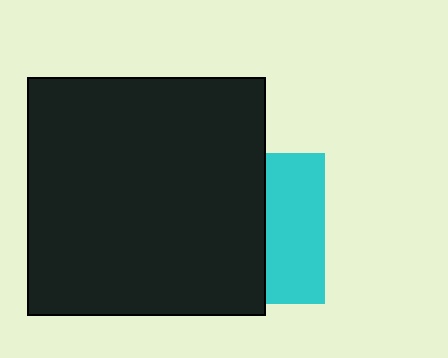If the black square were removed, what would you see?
You would see the complete cyan square.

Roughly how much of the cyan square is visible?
A small part of it is visible (roughly 40%).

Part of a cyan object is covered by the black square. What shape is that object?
It is a square.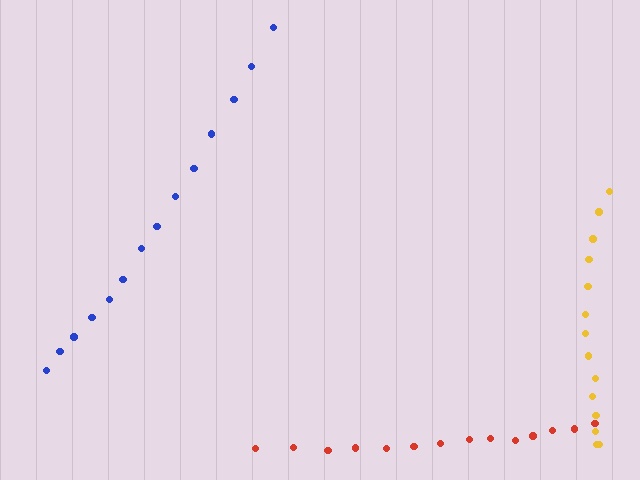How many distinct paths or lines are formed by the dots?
There are 3 distinct paths.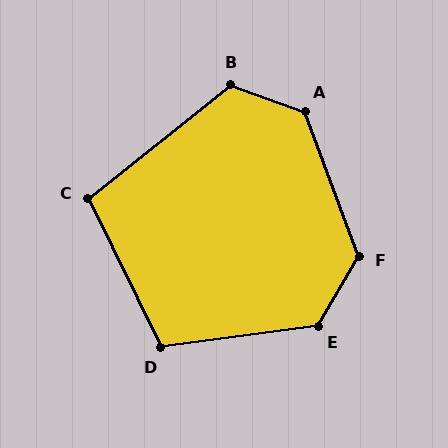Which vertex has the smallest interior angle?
C, at approximately 102 degrees.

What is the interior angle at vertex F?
Approximately 129 degrees (obtuse).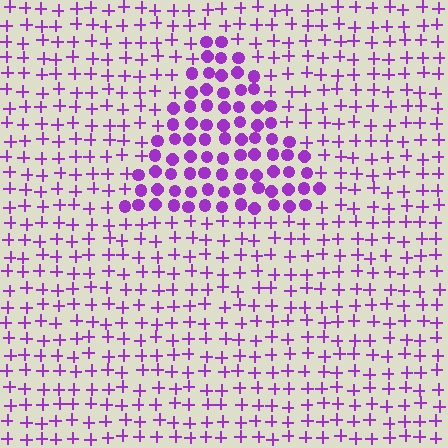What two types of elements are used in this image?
The image uses circles inside the triangle region and plus signs outside it.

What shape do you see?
I see a triangle.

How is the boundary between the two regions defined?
The boundary is defined by a change in element shape: circles inside vs. plus signs outside. All elements share the same color and spacing.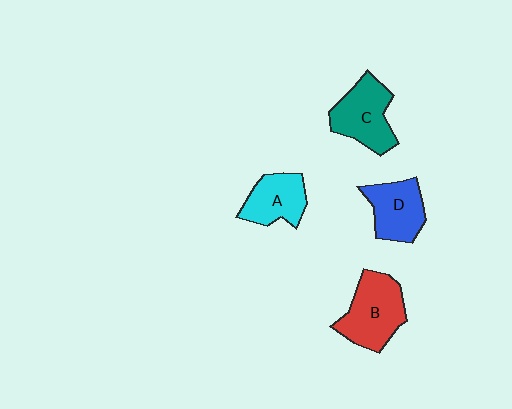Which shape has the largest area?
Shape B (red).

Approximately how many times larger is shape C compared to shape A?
Approximately 1.3 times.